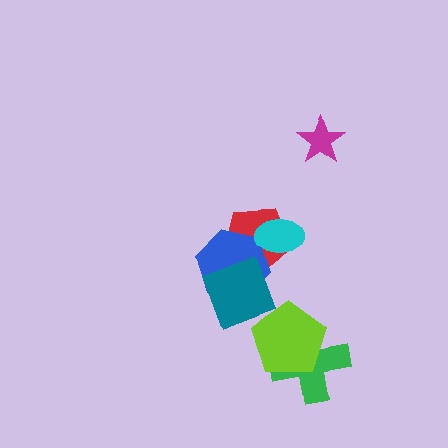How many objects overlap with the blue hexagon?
3 objects overlap with the blue hexagon.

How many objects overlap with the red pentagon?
3 objects overlap with the red pentagon.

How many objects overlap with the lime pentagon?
2 objects overlap with the lime pentagon.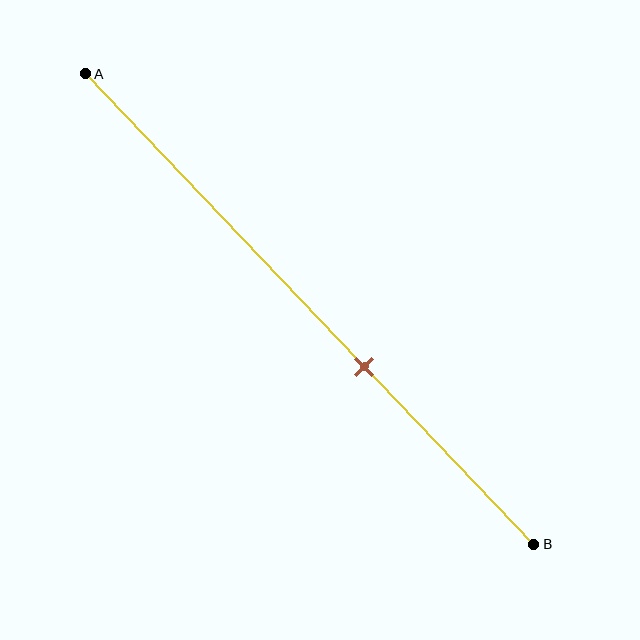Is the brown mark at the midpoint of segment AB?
No, the mark is at about 60% from A, not at the 50% midpoint.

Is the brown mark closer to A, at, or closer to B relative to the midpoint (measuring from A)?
The brown mark is closer to point B than the midpoint of segment AB.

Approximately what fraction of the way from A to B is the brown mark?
The brown mark is approximately 60% of the way from A to B.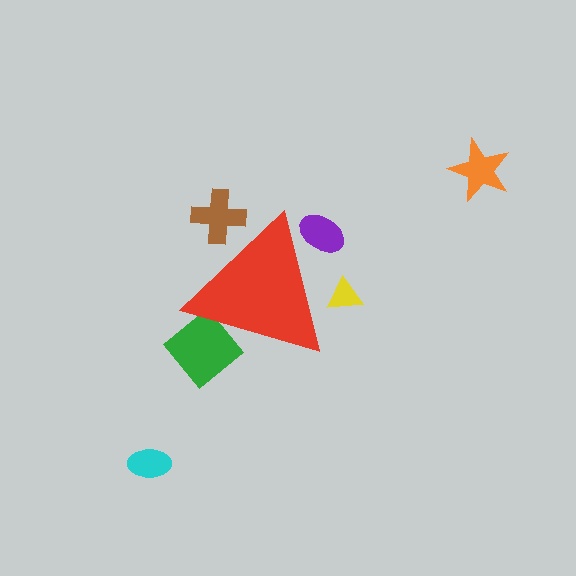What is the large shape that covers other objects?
A red triangle.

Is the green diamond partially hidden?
Yes, the green diamond is partially hidden behind the red triangle.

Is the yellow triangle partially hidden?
Yes, the yellow triangle is partially hidden behind the red triangle.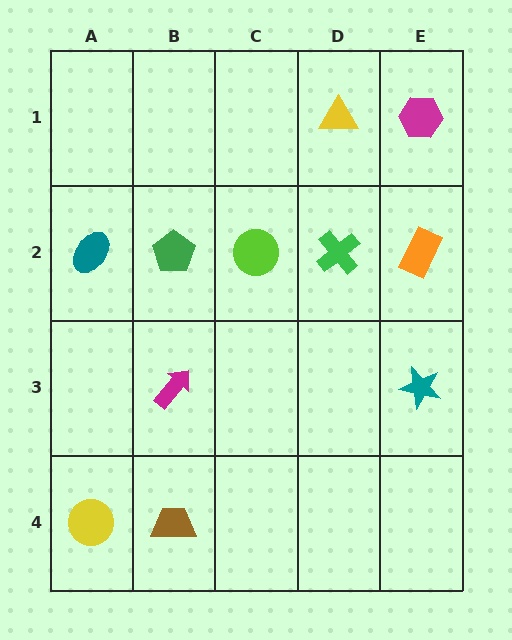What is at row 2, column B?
A green pentagon.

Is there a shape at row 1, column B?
No, that cell is empty.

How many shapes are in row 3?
2 shapes.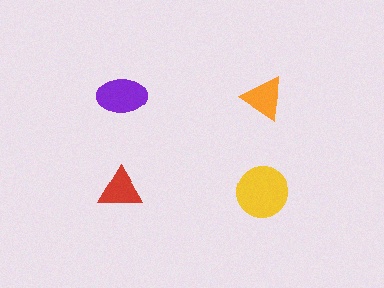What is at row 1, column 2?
An orange triangle.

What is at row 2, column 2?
A yellow circle.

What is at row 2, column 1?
A red triangle.